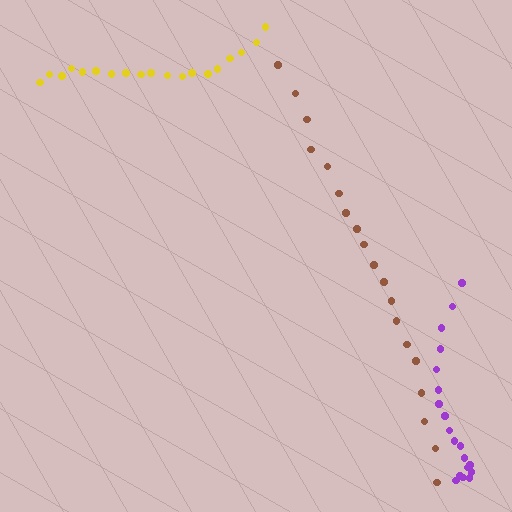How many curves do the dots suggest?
There are 3 distinct paths.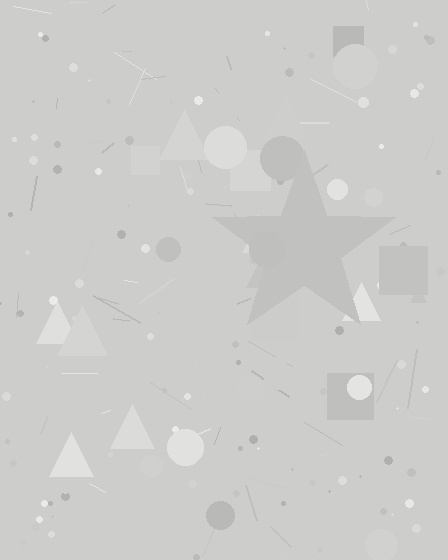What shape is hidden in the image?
A star is hidden in the image.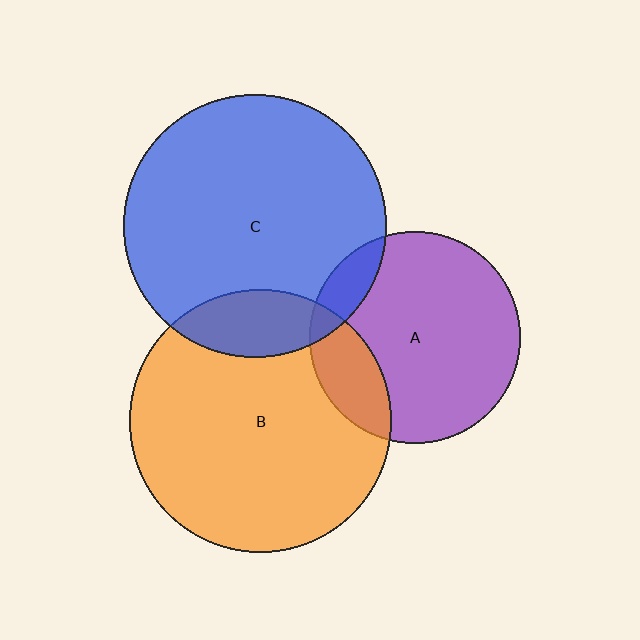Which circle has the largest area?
Circle C (blue).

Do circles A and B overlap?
Yes.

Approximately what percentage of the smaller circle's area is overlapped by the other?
Approximately 20%.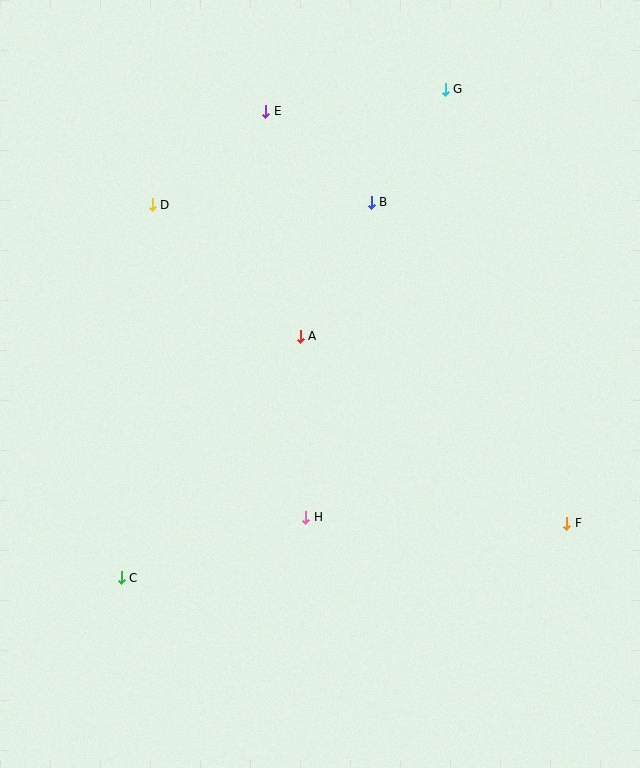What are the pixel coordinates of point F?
Point F is at (567, 523).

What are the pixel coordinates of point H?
Point H is at (306, 517).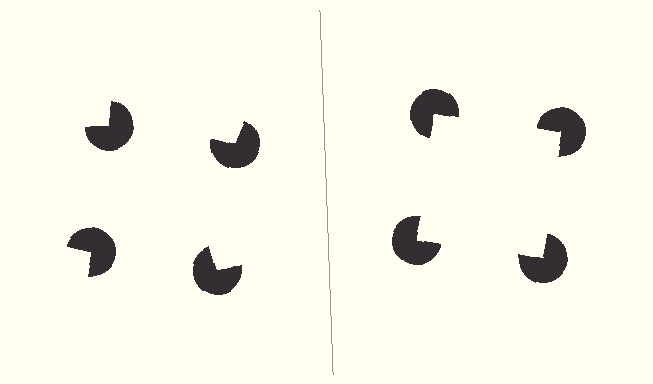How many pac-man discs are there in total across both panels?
8 — 4 on each side.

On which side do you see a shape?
An illusory square appears on the right side. On the left side the wedge cuts are rotated, so no coherent shape forms.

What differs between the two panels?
The pac-man discs are positioned identically on both sides; only the wedge orientations differ. On the right they align to a square; on the left they are misaligned.